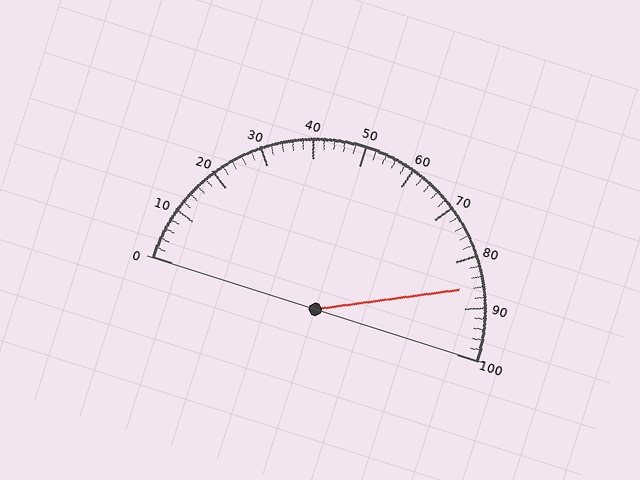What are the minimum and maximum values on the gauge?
The gauge ranges from 0 to 100.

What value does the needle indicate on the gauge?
The needle indicates approximately 86.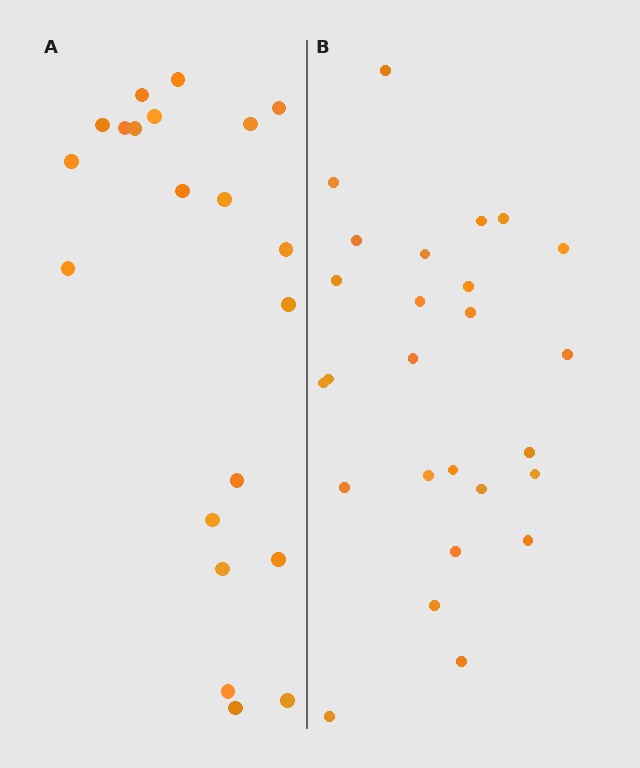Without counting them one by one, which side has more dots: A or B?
Region B (the right region) has more dots.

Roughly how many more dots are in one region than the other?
Region B has about 5 more dots than region A.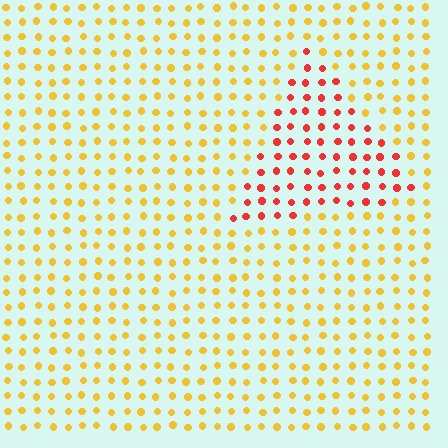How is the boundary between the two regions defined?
The boundary is defined purely by a slight shift in hue (about 46 degrees). Spacing, size, and orientation are identical on both sides.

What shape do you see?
I see a triangle.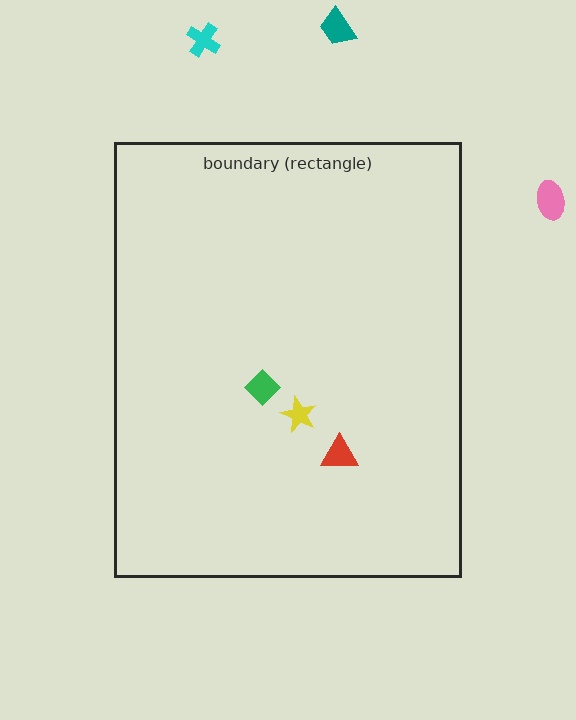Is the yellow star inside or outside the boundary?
Inside.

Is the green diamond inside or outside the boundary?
Inside.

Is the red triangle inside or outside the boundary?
Inside.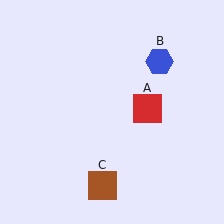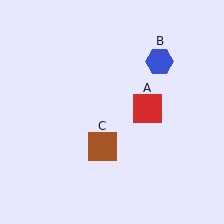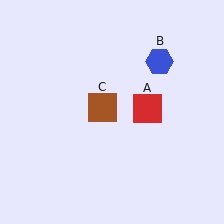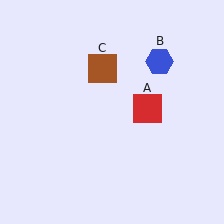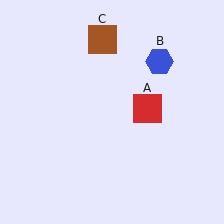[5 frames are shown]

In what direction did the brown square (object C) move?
The brown square (object C) moved up.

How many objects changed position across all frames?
1 object changed position: brown square (object C).